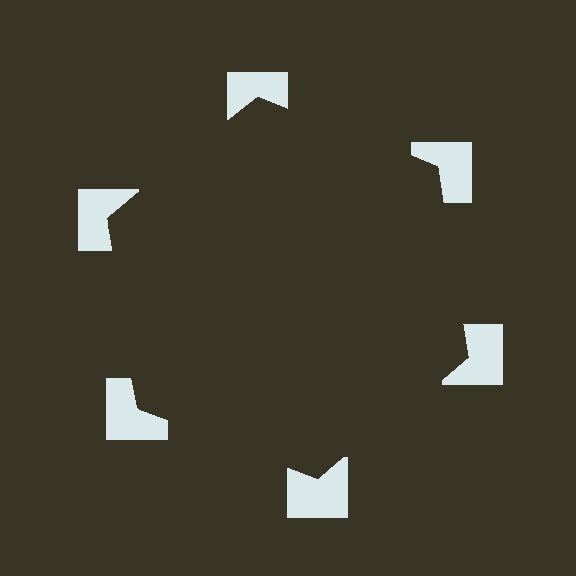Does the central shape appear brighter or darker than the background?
It typically appears slightly darker than the background, even though no actual brightness change is drawn.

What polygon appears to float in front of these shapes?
An illusory hexagon — its edges are inferred from the aligned wedge cuts in the notched squares, not physically drawn.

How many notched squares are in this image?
There are 6 — one at each vertex of the illusory hexagon.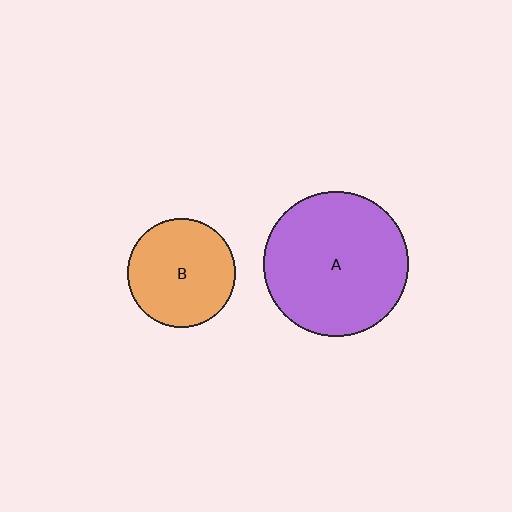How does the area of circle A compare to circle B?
Approximately 1.8 times.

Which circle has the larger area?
Circle A (purple).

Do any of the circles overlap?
No, none of the circles overlap.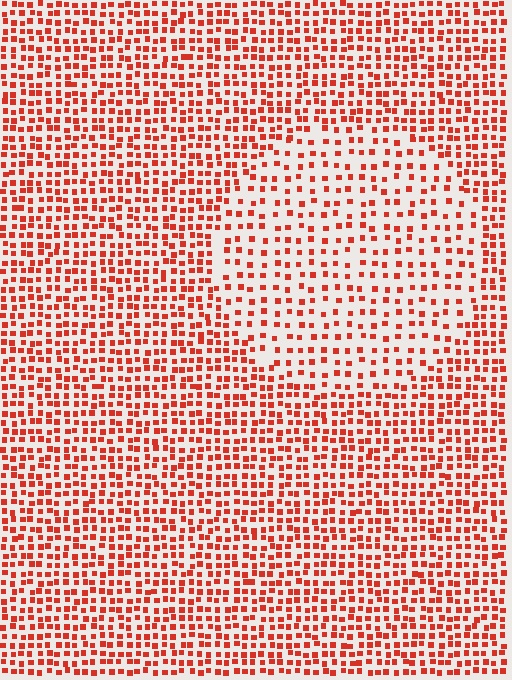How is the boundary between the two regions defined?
The boundary is defined by a change in element density (approximately 1.9x ratio). All elements are the same color, size, and shape.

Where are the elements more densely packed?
The elements are more densely packed outside the circle boundary.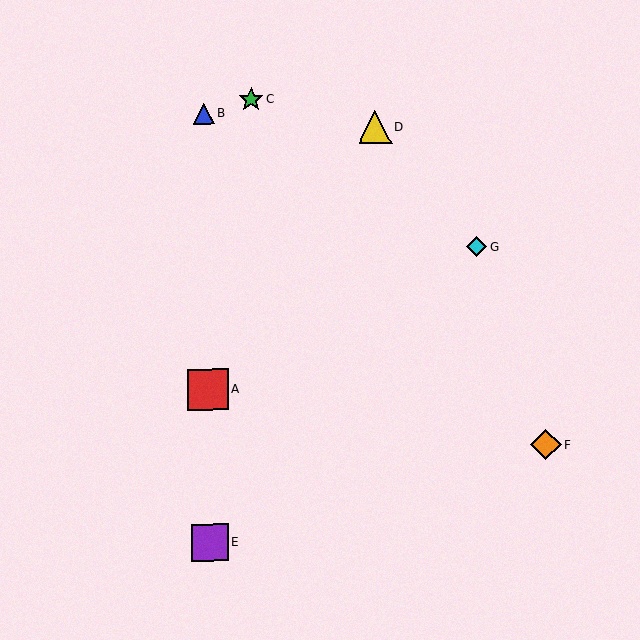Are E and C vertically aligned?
No, E is at x≈210 and C is at x≈251.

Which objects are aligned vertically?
Objects A, B, E are aligned vertically.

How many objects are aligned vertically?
3 objects (A, B, E) are aligned vertically.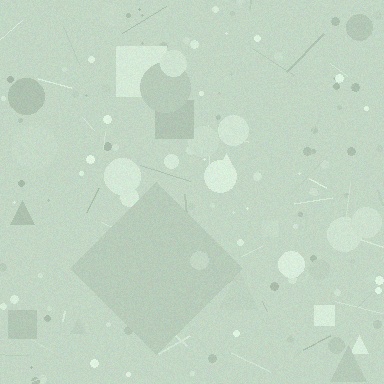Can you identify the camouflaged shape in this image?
The camouflaged shape is a diamond.